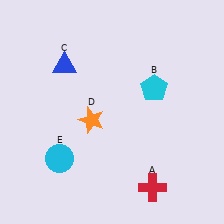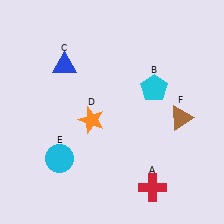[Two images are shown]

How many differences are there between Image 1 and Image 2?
There is 1 difference between the two images.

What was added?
A brown triangle (F) was added in Image 2.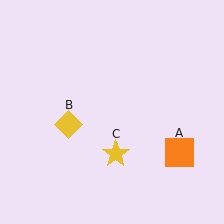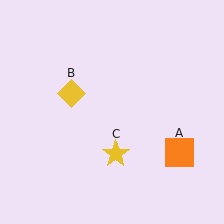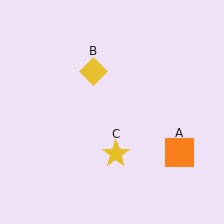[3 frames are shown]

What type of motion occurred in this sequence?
The yellow diamond (object B) rotated clockwise around the center of the scene.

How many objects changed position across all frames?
1 object changed position: yellow diamond (object B).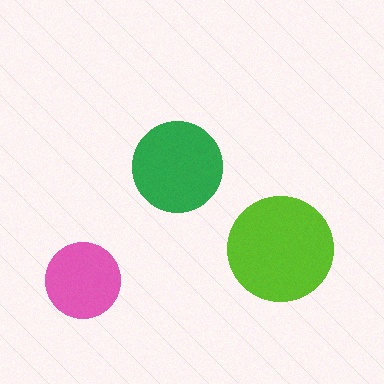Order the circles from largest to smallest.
the lime one, the green one, the pink one.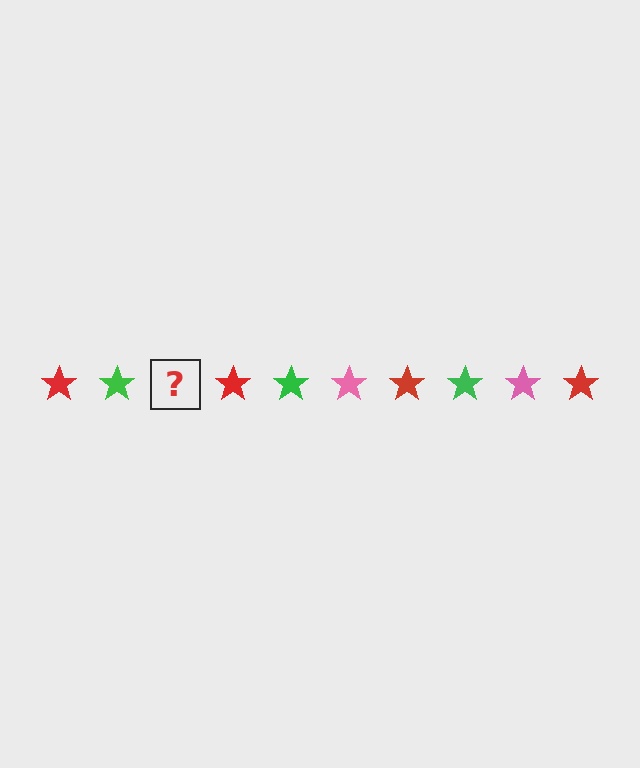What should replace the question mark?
The question mark should be replaced with a pink star.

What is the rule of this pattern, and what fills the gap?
The rule is that the pattern cycles through red, green, pink stars. The gap should be filled with a pink star.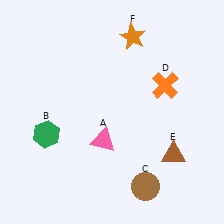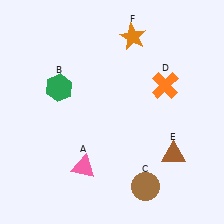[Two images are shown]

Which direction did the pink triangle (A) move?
The pink triangle (A) moved down.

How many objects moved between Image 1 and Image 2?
2 objects moved between the two images.